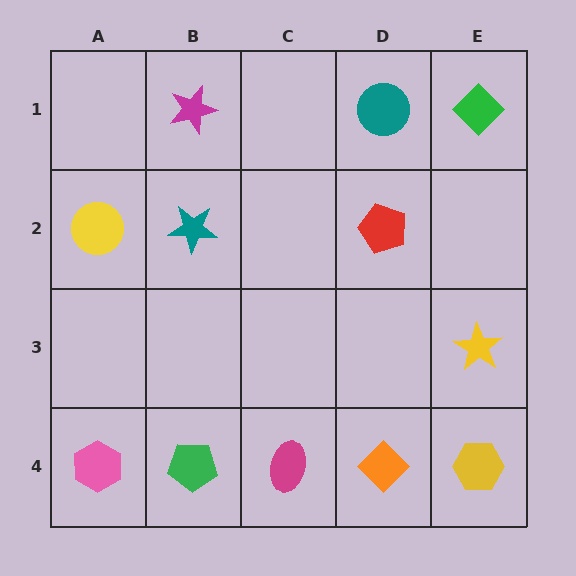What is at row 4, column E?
A yellow hexagon.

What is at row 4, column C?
A magenta ellipse.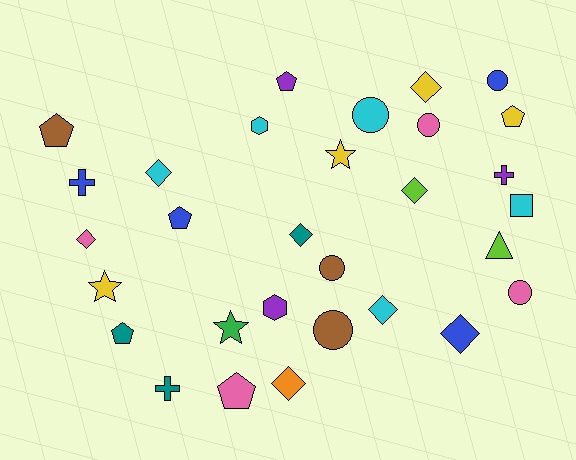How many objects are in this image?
There are 30 objects.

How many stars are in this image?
There are 3 stars.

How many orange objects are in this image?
There is 1 orange object.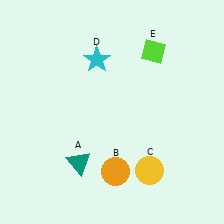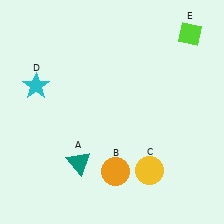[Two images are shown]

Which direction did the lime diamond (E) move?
The lime diamond (E) moved right.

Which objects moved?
The objects that moved are: the cyan star (D), the lime diamond (E).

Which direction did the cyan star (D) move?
The cyan star (D) moved left.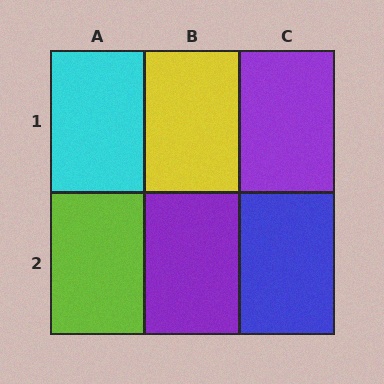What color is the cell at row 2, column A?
Lime.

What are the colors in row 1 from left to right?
Cyan, yellow, purple.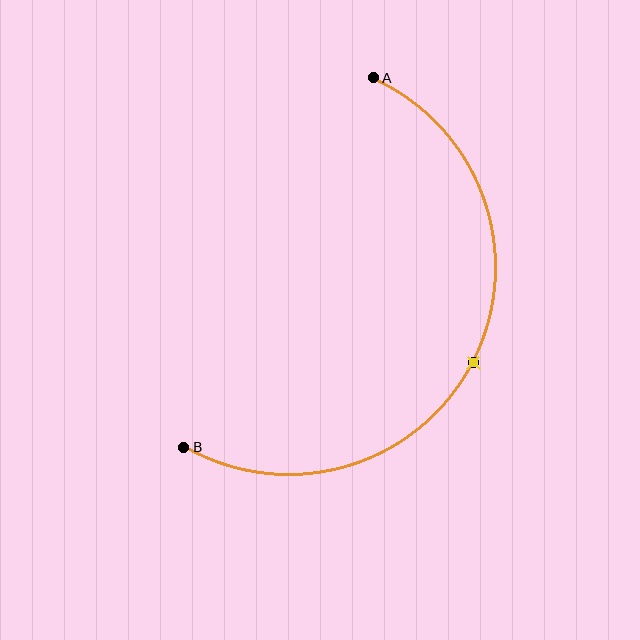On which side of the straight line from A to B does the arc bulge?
The arc bulges to the right of the straight line connecting A and B.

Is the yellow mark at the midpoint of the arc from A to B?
Yes. The yellow mark lies on the arc at equal arc-length from both A and B — it is the arc midpoint.